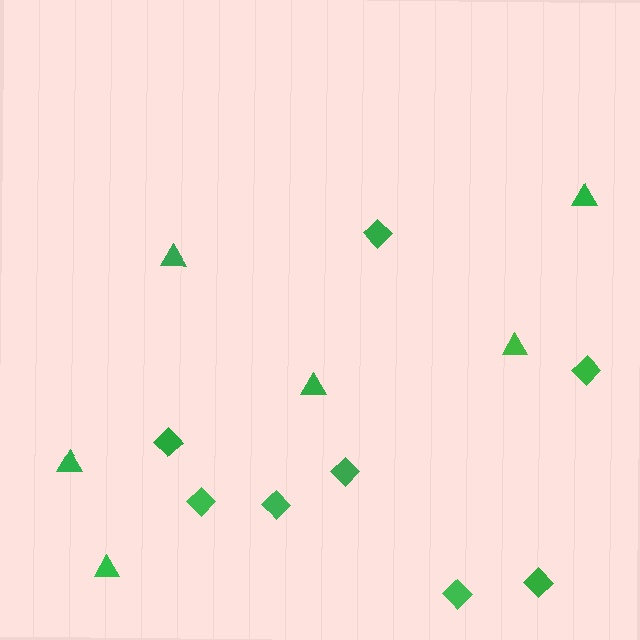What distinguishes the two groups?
There are 2 groups: one group of diamonds (8) and one group of triangles (6).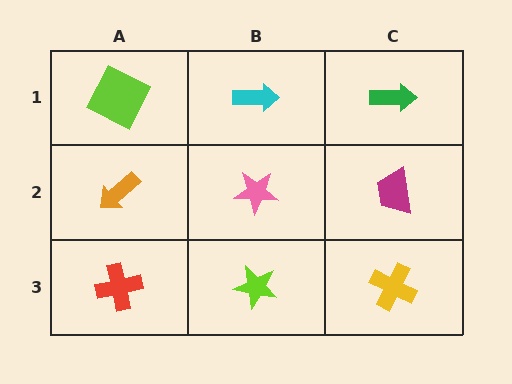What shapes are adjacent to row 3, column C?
A magenta trapezoid (row 2, column C), a lime star (row 3, column B).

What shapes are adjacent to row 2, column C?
A green arrow (row 1, column C), a yellow cross (row 3, column C), a pink star (row 2, column B).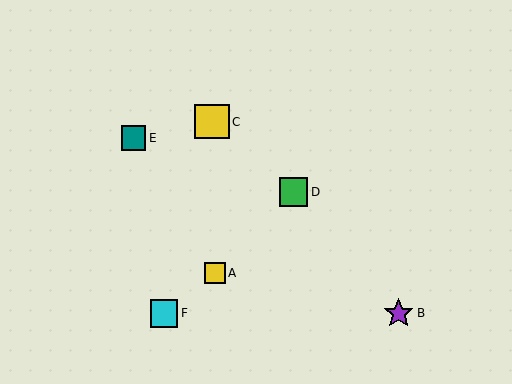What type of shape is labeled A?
Shape A is a yellow square.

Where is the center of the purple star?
The center of the purple star is at (399, 313).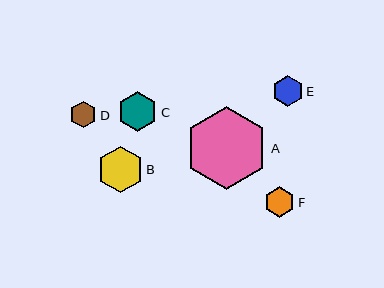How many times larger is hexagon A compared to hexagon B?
Hexagon A is approximately 1.8 times the size of hexagon B.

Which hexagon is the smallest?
Hexagon D is the smallest with a size of approximately 27 pixels.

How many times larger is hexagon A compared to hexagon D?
Hexagon A is approximately 3.1 times the size of hexagon D.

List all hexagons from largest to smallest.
From largest to smallest: A, B, C, F, E, D.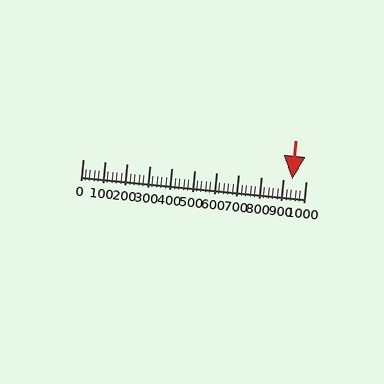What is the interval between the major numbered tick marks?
The major tick marks are spaced 100 units apart.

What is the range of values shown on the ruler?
The ruler shows values from 0 to 1000.